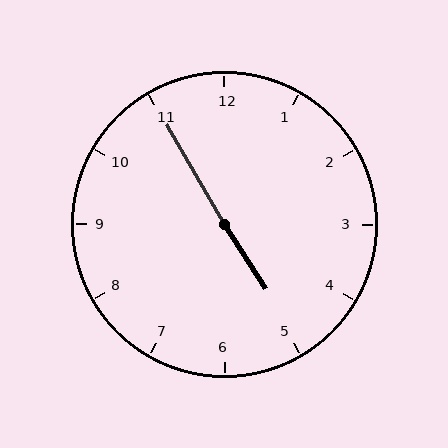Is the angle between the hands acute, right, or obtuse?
It is obtuse.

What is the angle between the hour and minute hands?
Approximately 178 degrees.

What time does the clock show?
4:55.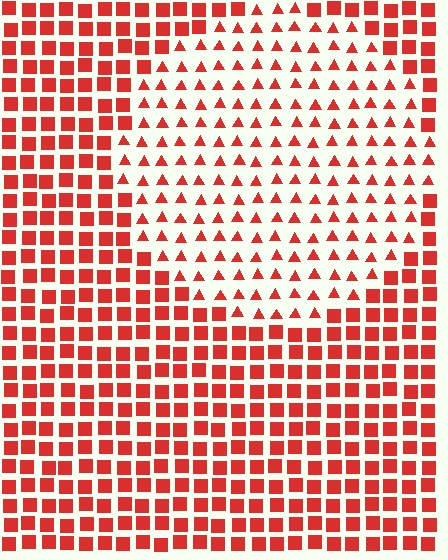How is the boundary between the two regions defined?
The boundary is defined by a change in element shape: triangles inside vs. squares outside. All elements share the same color and spacing.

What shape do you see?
I see a circle.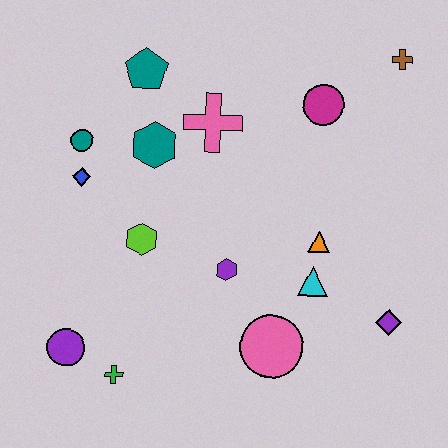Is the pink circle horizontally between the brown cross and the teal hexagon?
Yes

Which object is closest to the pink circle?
The cyan triangle is closest to the pink circle.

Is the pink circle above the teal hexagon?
No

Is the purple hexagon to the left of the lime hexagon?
No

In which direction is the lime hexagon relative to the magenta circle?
The lime hexagon is to the left of the magenta circle.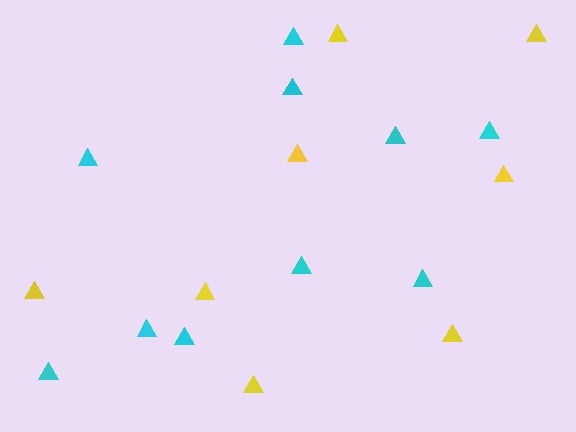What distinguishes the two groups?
There are 2 groups: one group of yellow triangles (8) and one group of cyan triangles (10).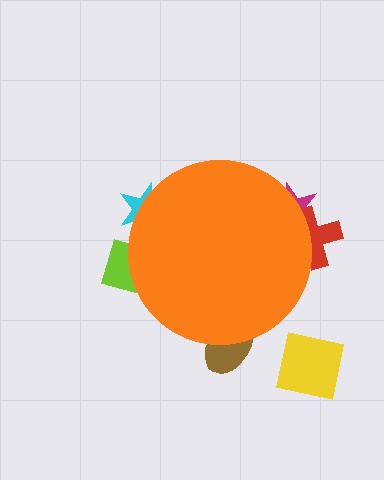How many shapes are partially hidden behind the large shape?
5 shapes are partially hidden.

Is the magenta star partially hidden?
Yes, the magenta star is partially hidden behind the orange circle.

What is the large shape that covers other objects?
An orange circle.